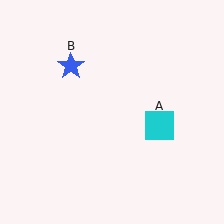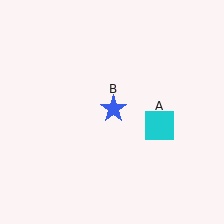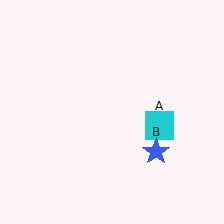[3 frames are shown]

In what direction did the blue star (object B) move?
The blue star (object B) moved down and to the right.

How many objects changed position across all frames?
1 object changed position: blue star (object B).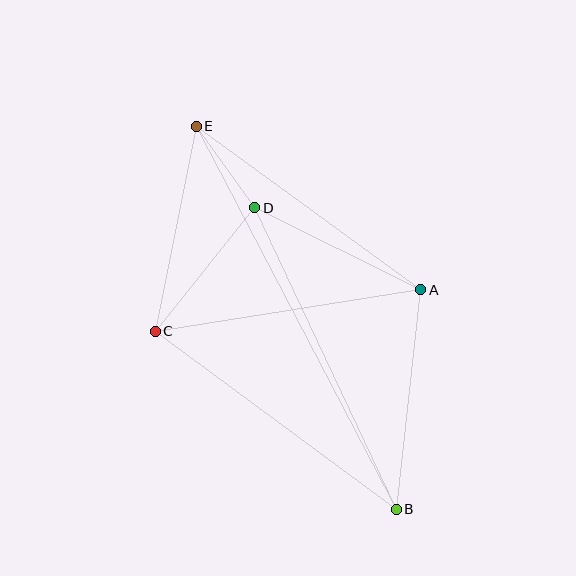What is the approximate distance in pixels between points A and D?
The distance between A and D is approximately 185 pixels.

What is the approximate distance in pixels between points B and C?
The distance between B and C is approximately 300 pixels.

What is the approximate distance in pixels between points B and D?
The distance between B and D is approximately 333 pixels.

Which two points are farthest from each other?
Points B and E are farthest from each other.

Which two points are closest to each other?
Points D and E are closest to each other.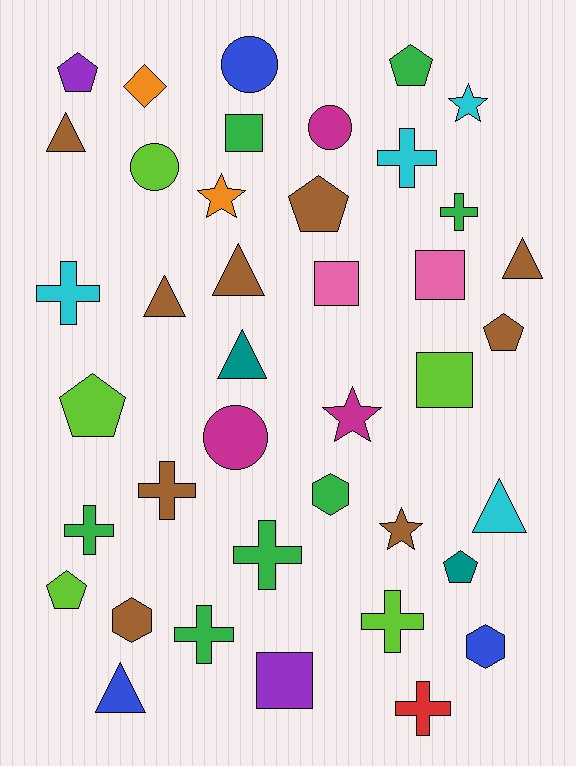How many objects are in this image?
There are 40 objects.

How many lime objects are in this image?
There are 5 lime objects.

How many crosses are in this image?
There are 9 crosses.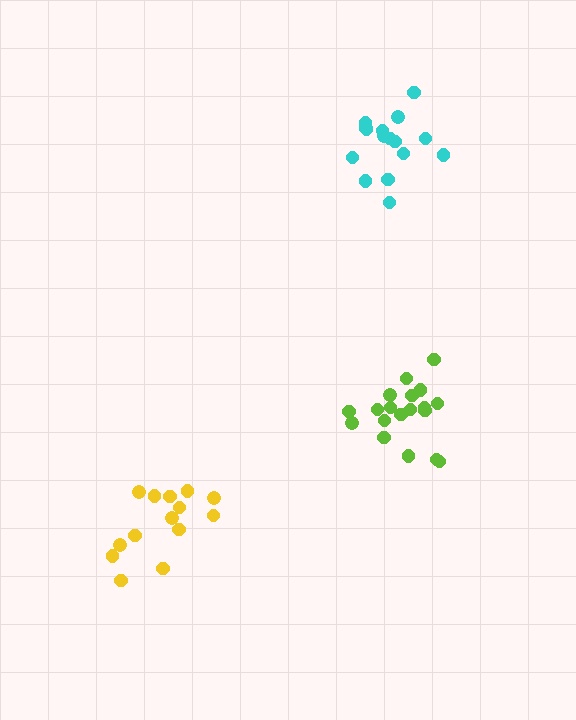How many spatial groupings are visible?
There are 3 spatial groupings.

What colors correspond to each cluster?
The clusters are colored: lime, yellow, cyan.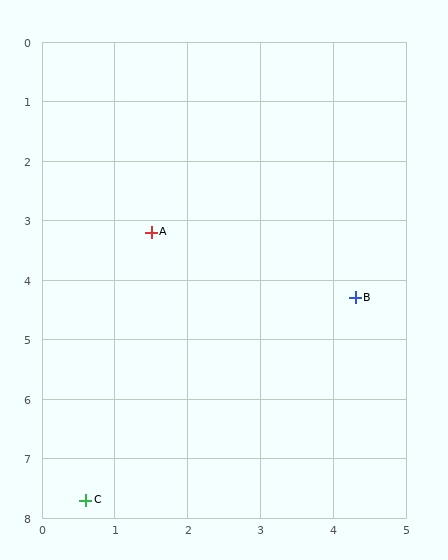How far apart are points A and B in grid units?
Points A and B are about 3.0 grid units apart.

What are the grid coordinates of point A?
Point A is at approximately (1.5, 3.2).